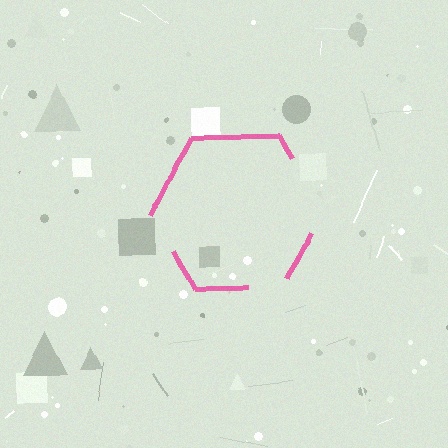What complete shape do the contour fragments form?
The contour fragments form a hexagon.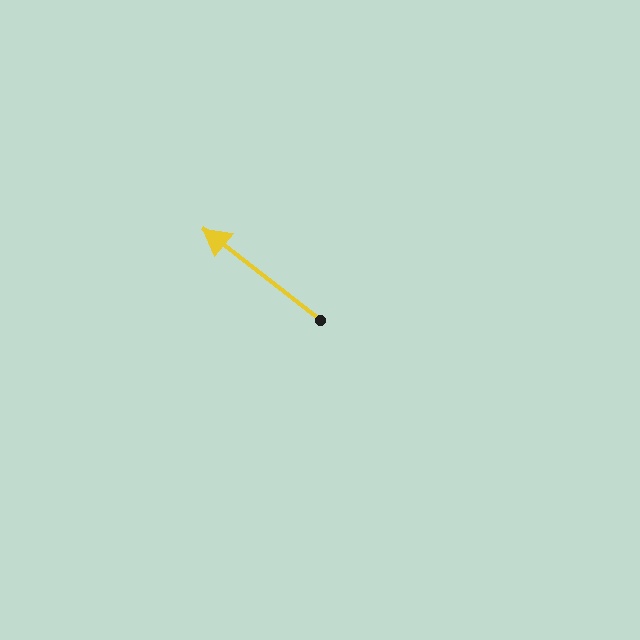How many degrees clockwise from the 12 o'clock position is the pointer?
Approximately 308 degrees.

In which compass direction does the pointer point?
Northwest.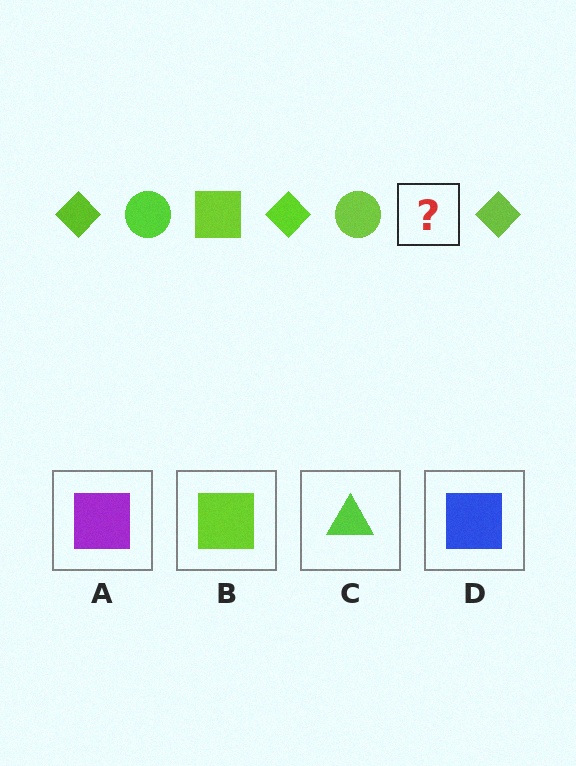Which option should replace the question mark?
Option B.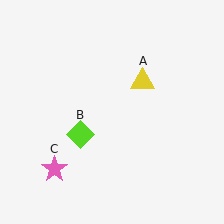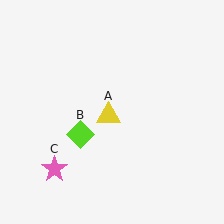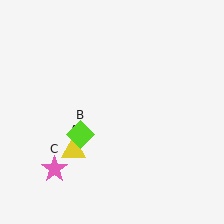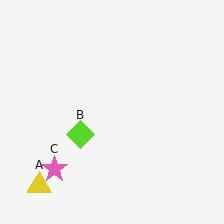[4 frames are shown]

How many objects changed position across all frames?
1 object changed position: yellow triangle (object A).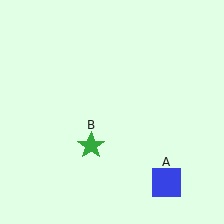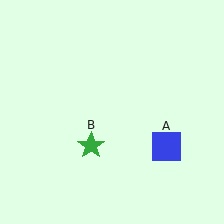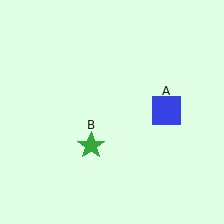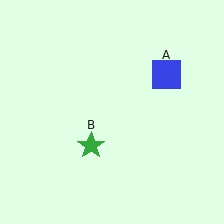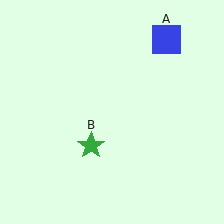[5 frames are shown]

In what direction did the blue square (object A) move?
The blue square (object A) moved up.